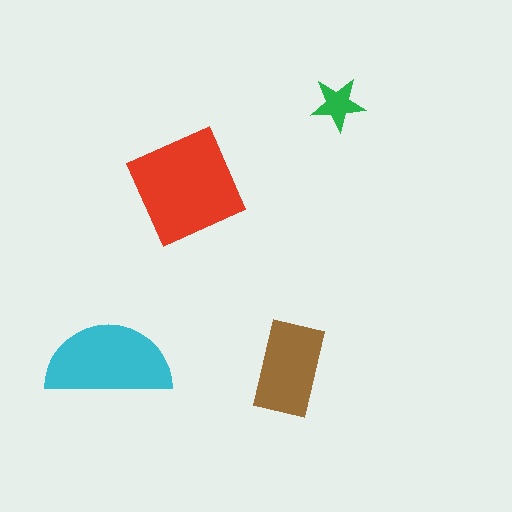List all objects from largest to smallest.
The red square, the cyan semicircle, the brown rectangle, the green star.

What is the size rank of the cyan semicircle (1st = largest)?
2nd.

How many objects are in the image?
There are 4 objects in the image.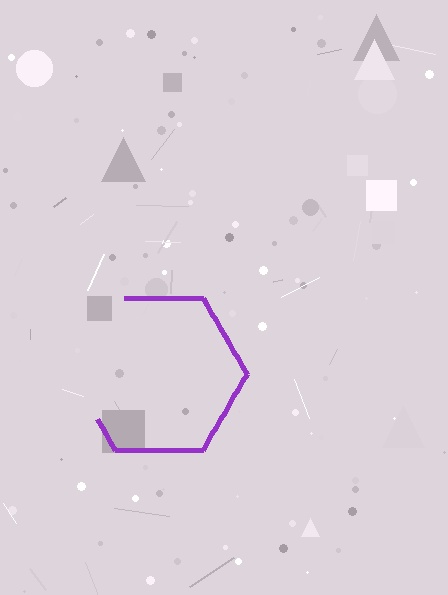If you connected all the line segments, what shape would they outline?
They would outline a hexagon.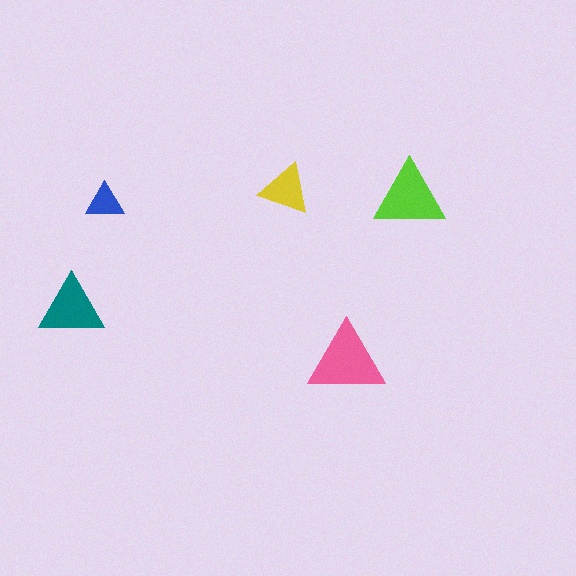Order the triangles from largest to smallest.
the pink one, the lime one, the teal one, the yellow one, the blue one.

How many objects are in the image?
There are 5 objects in the image.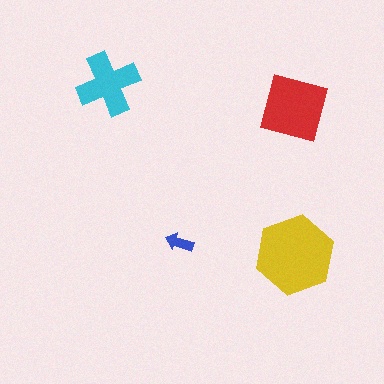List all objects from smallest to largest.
The blue arrow, the cyan cross, the red square, the yellow hexagon.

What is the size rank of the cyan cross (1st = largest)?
3rd.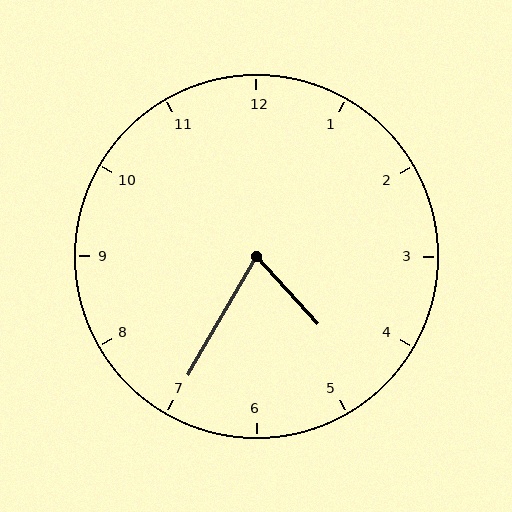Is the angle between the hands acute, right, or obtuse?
It is acute.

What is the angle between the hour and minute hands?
Approximately 72 degrees.